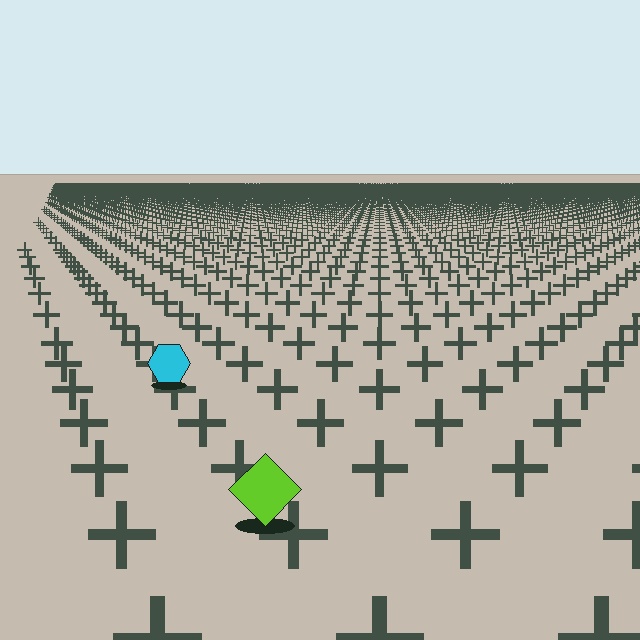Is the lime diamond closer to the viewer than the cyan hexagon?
Yes. The lime diamond is closer — you can tell from the texture gradient: the ground texture is coarser near it.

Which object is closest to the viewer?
The lime diamond is closest. The texture marks near it are larger and more spread out.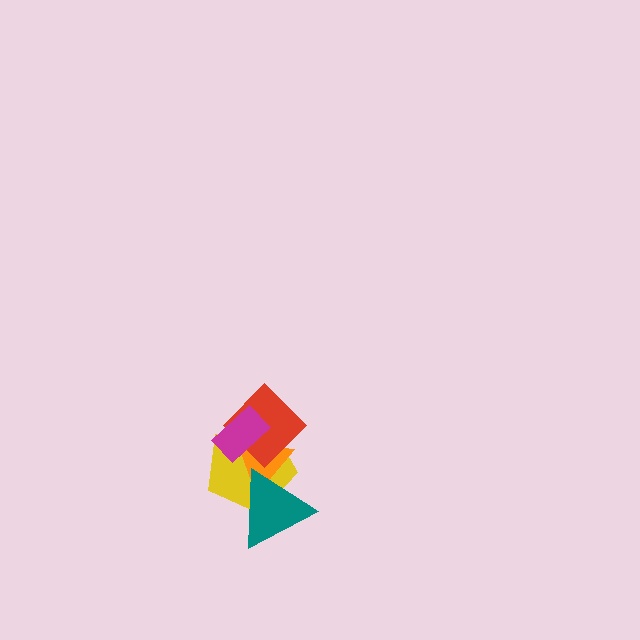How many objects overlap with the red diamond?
3 objects overlap with the red diamond.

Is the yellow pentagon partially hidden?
Yes, it is partially covered by another shape.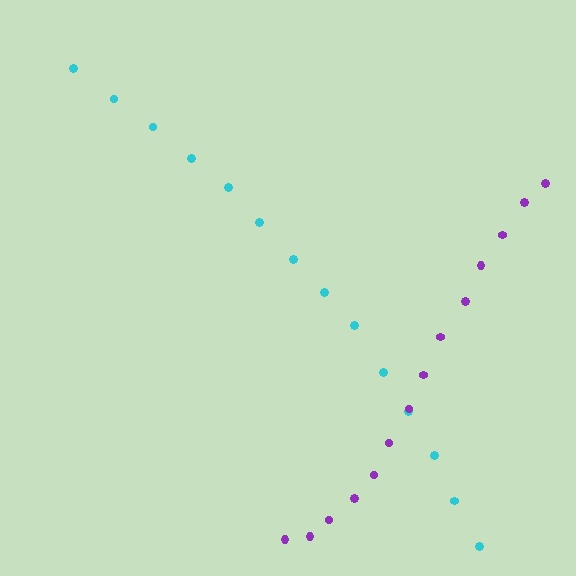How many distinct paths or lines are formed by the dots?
There are 2 distinct paths.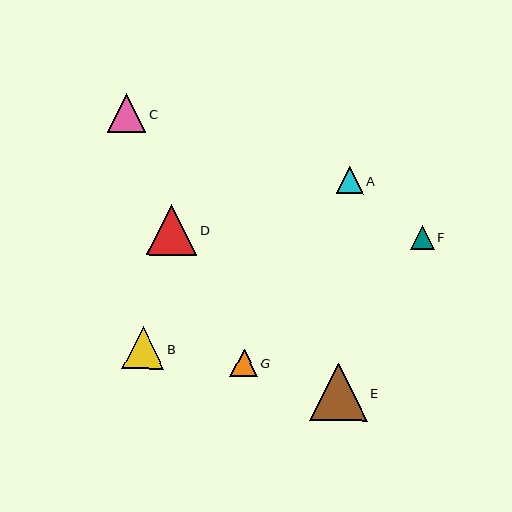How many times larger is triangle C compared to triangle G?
Triangle C is approximately 1.4 times the size of triangle G.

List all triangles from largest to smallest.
From largest to smallest: E, D, B, C, G, A, F.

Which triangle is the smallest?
Triangle F is the smallest with a size of approximately 24 pixels.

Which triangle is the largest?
Triangle E is the largest with a size of approximately 57 pixels.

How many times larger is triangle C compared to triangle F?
Triangle C is approximately 1.6 times the size of triangle F.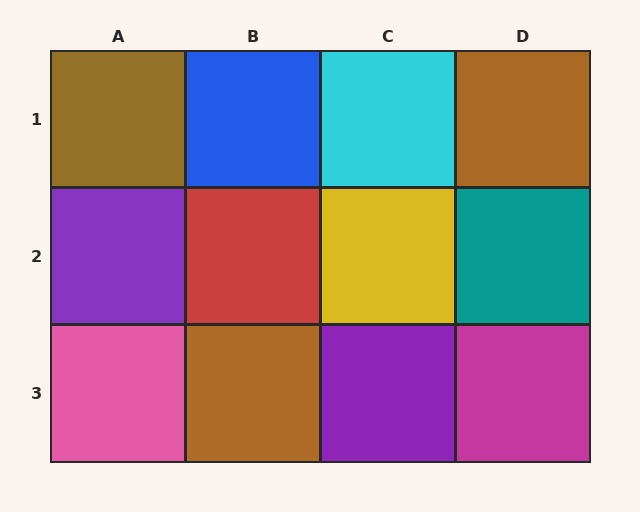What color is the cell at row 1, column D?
Brown.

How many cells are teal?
1 cell is teal.